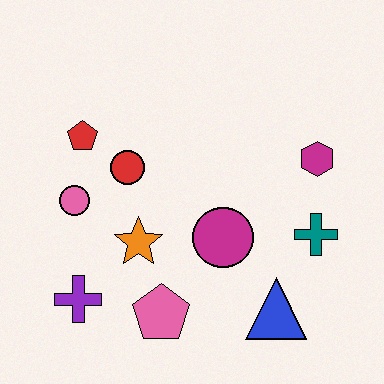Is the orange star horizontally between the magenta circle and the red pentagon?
Yes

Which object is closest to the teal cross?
The magenta hexagon is closest to the teal cross.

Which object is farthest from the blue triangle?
The red pentagon is farthest from the blue triangle.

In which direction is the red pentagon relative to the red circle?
The red pentagon is to the left of the red circle.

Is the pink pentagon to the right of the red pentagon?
Yes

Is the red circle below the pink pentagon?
No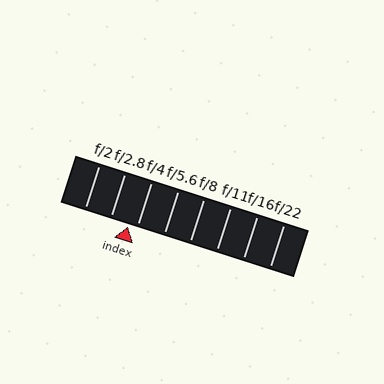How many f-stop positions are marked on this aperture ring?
There are 8 f-stop positions marked.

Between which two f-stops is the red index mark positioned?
The index mark is between f/2.8 and f/4.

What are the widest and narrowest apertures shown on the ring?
The widest aperture shown is f/2 and the narrowest is f/22.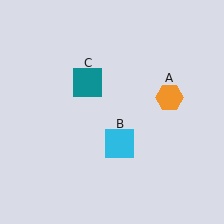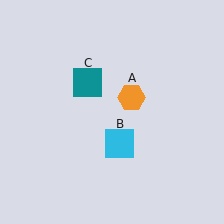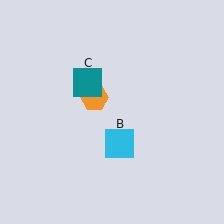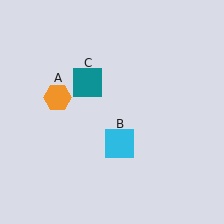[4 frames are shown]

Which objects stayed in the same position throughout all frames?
Cyan square (object B) and teal square (object C) remained stationary.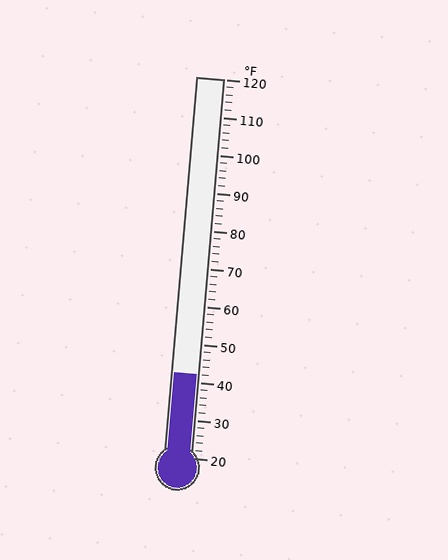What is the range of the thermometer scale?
The thermometer scale ranges from 20°F to 120°F.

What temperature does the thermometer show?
The thermometer shows approximately 42°F.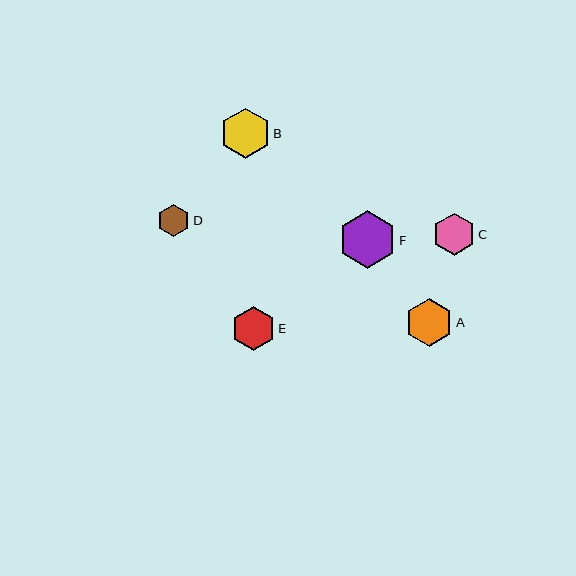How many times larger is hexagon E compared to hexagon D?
Hexagon E is approximately 1.4 times the size of hexagon D.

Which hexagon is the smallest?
Hexagon D is the smallest with a size of approximately 32 pixels.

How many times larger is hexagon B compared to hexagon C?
Hexagon B is approximately 1.2 times the size of hexagon C.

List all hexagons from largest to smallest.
From largest to smallest: F, B, A, E, C, D.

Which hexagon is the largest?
Hexagon F is the largest with a size of approximately 57 pixels.